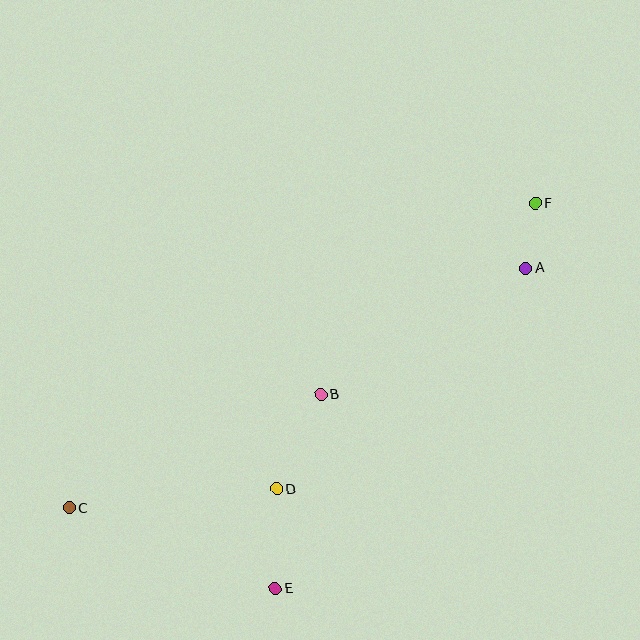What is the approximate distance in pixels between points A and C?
The distance between A and C is approximately 516 pixels.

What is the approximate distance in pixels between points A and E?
The distance between A and E is approximately 406 pixels.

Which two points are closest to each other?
Points A and F are closest to each other.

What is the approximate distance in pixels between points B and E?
The distance between B and E is approximately 199 pixels.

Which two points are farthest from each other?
Points C and F are farthest from each other.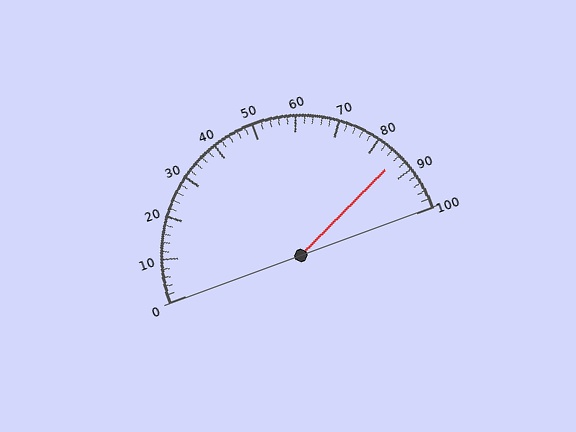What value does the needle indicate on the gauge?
The needle indicates approximately 86.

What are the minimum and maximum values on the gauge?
The gauge ranges from 0 to 100.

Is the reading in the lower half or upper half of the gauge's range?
The reading is in the upper half of the range (0 to 100).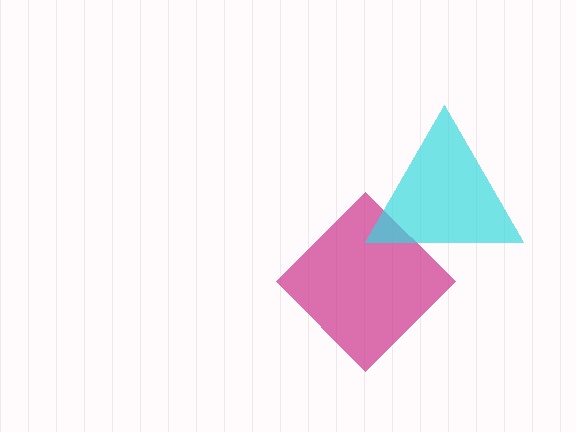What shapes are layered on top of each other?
The layered shapes are: a magenta diamond, a cyan triangle.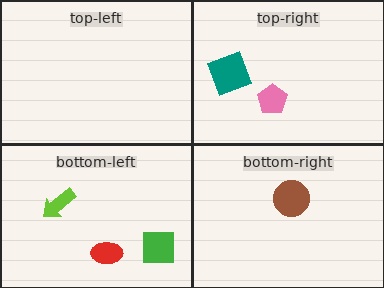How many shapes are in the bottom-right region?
1.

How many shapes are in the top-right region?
2.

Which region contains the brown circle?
The bottom-right region.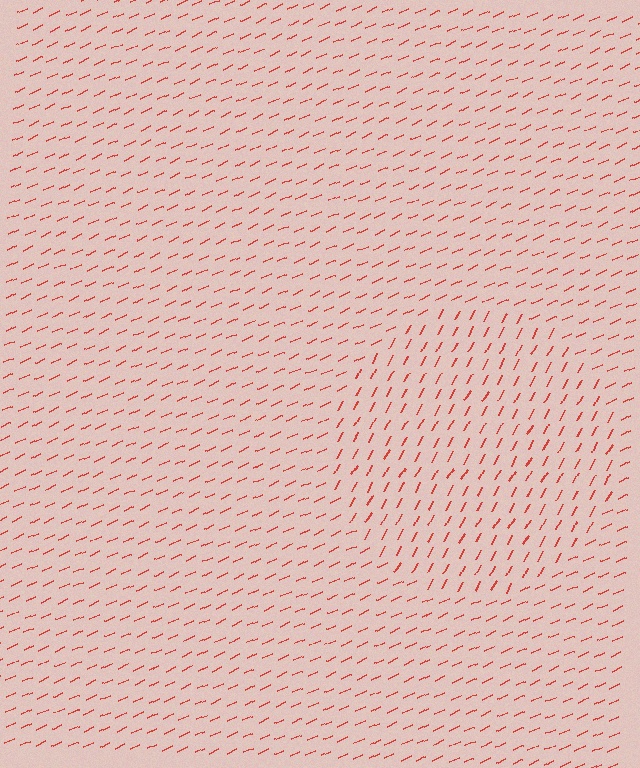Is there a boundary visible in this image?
Yes, there is a texture boundary formed by a change in line orientation.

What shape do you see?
I see a circle.